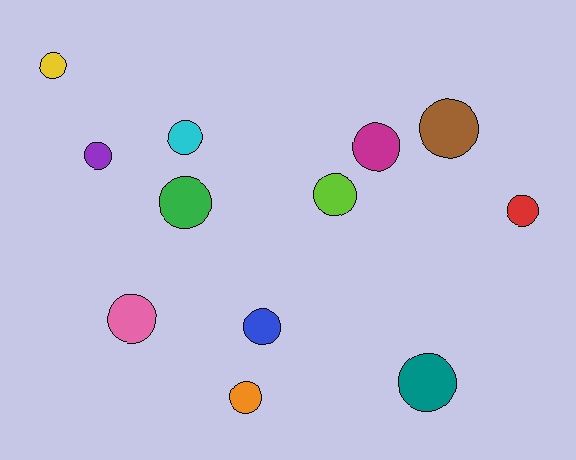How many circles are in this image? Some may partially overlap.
There are 12 circles.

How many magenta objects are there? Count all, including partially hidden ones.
There is 1 magenta object.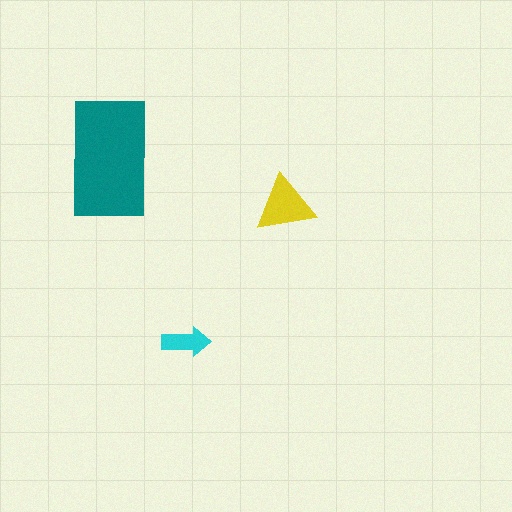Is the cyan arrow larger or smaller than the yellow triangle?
Smaller.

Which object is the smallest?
The cyan arrow.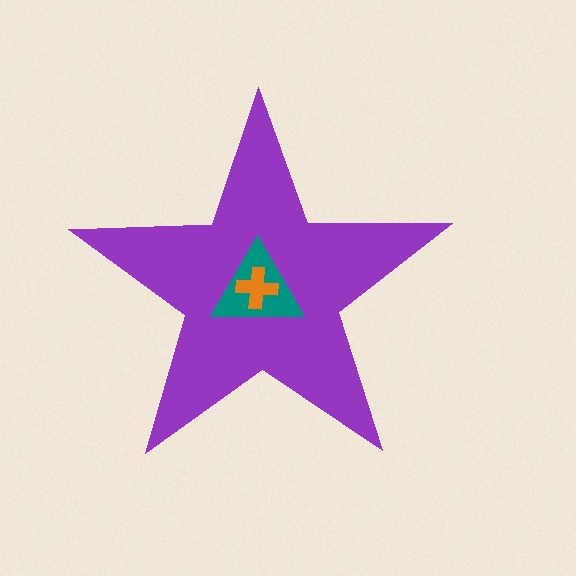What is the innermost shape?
The orange cross.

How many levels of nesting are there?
3.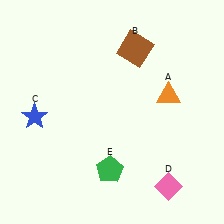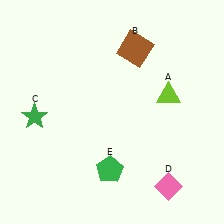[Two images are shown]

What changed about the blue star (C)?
In Image 1, C is blue. In Image 2, it changed to green.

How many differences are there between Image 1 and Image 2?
There are 2 differences between the two images.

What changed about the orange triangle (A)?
In Image 1, A is orange. In Image 2, it changed to lime.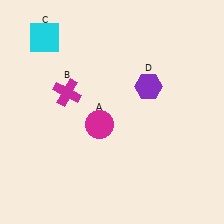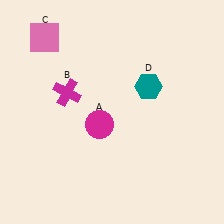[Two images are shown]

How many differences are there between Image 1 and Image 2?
There are 2 differences between the two images.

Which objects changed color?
C changed from cyan to pink. D changed from purple to teal.